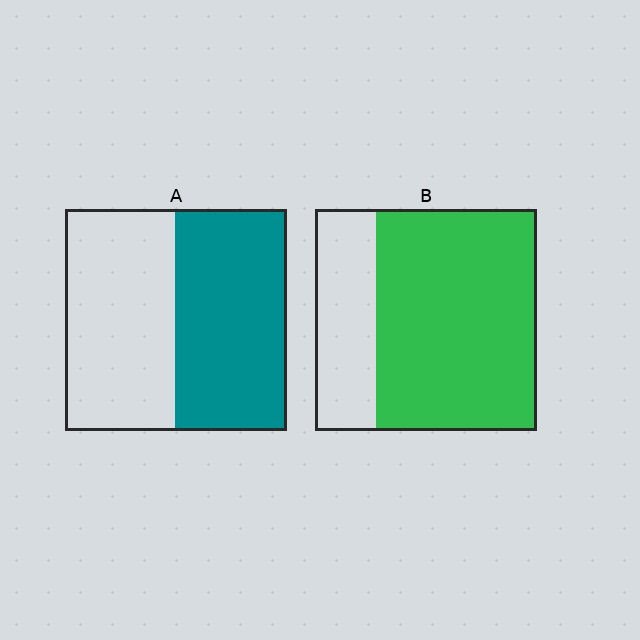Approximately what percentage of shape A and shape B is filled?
A is approximately 50% and B is approximately 75%.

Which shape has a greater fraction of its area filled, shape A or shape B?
Shape B.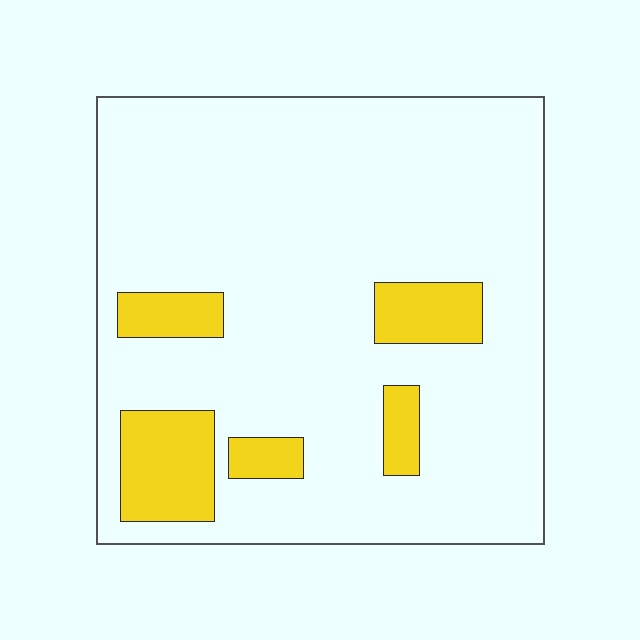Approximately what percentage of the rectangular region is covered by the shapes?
Approximately 15%.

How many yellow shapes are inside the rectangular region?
5.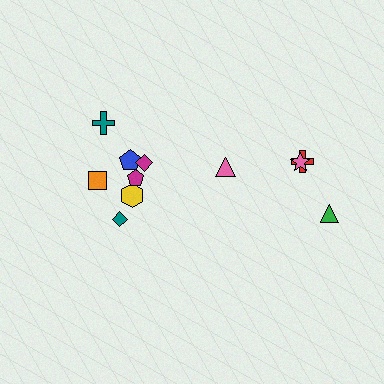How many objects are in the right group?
There are 4 objects.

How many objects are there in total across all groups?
There are 11 objects.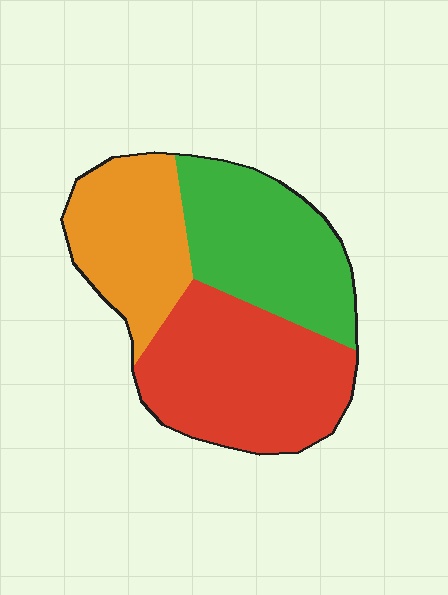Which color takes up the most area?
Red, at roughly 40%.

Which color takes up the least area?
Orange, at roughly 25%.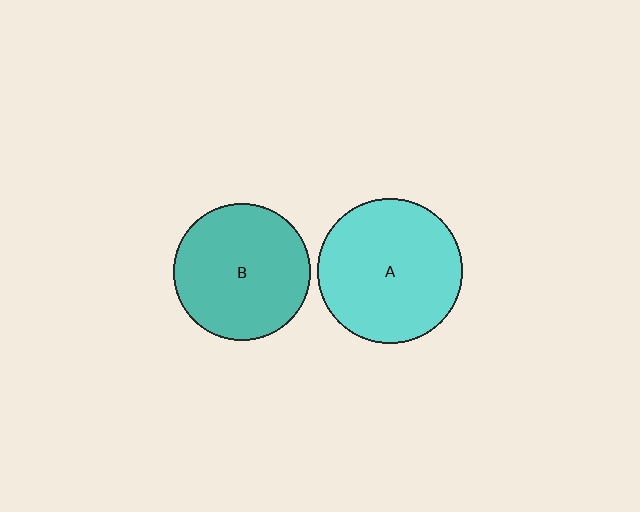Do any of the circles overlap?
No, none of the circles overlap.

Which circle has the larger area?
Circle A (cyan).